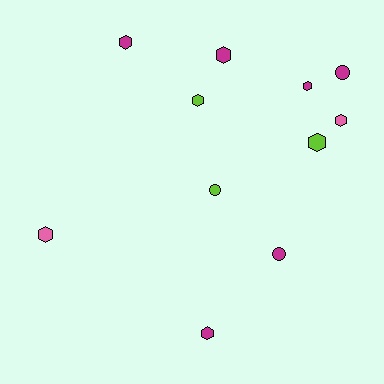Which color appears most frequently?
Magenta, with 6 objects.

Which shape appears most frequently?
Hexagon, with 8 objects.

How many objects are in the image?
There are 11 objects.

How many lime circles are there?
There is 1 lime circle.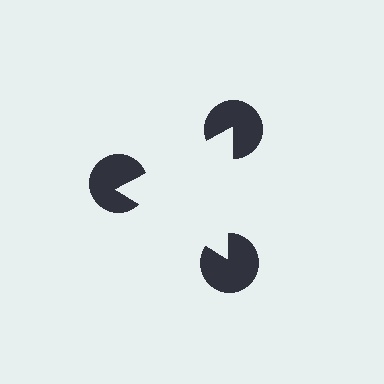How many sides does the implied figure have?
3 sides.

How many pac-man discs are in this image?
There are 3 — one at each vertex of the illusory triangle.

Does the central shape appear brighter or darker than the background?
It typically appears slightly brighter than the background, even though no actual brightness change is drawn.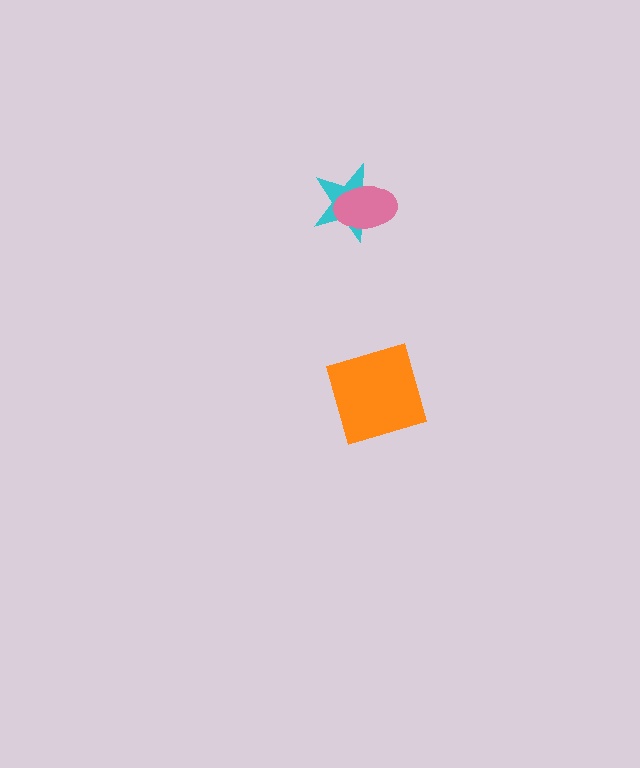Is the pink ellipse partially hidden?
No, no other shape covers it.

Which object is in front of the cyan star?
The pink ellipse is in front of the cyan star.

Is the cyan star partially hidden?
Yes, it is partially covered by another shape.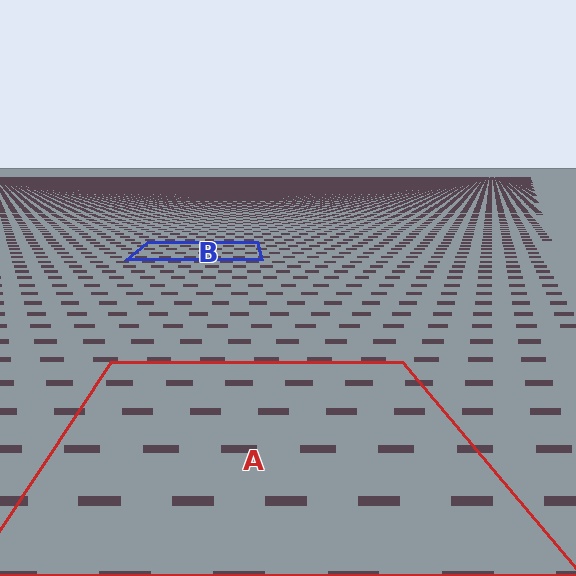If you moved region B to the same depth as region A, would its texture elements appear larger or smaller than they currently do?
They would appear larger. At a closer depth, the same texture elements are projected at a bigger on-screen size.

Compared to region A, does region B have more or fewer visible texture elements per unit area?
Region B has more texture elements per unit area — they are packed more densely because it is farther away.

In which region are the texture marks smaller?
The texture marks are smaller in region B, because it is farther away.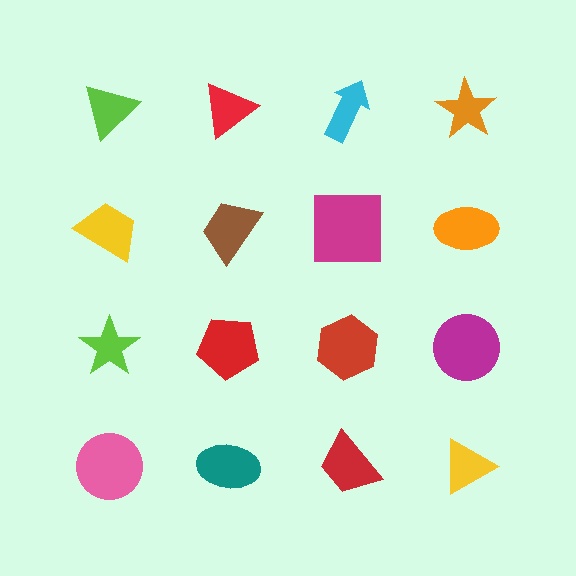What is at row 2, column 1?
A yellow trapezoid.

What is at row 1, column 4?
An orange star.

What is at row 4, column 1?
A pink circle.